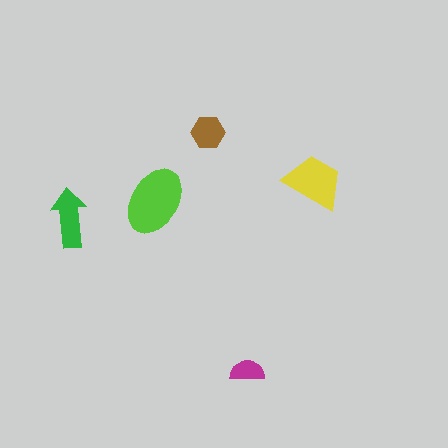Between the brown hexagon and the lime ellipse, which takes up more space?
The lime ellipse.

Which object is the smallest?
The magenta semicircle.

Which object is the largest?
The lime ellipse.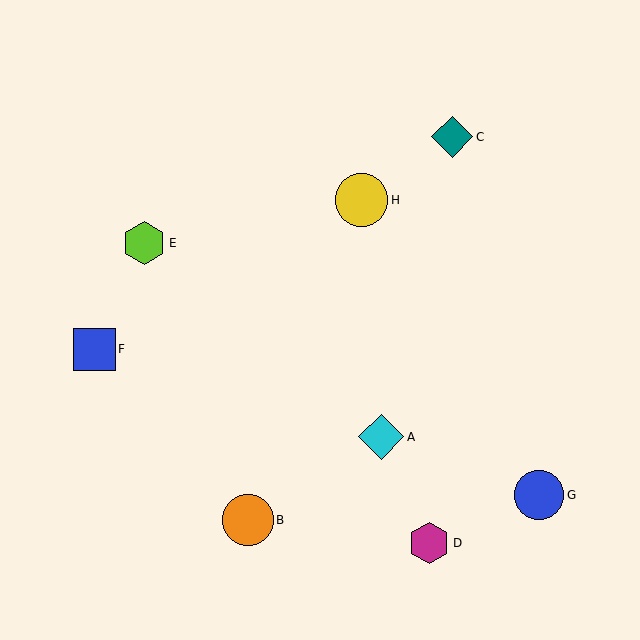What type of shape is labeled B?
Shape B is an orange circle.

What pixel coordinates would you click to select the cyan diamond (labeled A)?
Click at (381, 437) to select the cyan diamond A.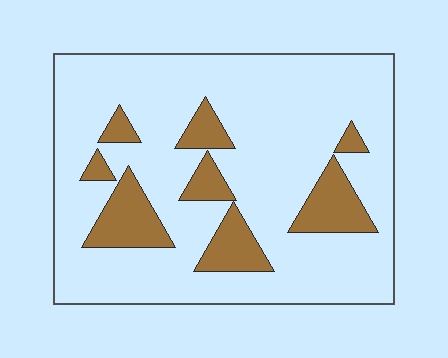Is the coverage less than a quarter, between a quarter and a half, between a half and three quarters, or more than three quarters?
Less than a quarter.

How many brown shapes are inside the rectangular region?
8.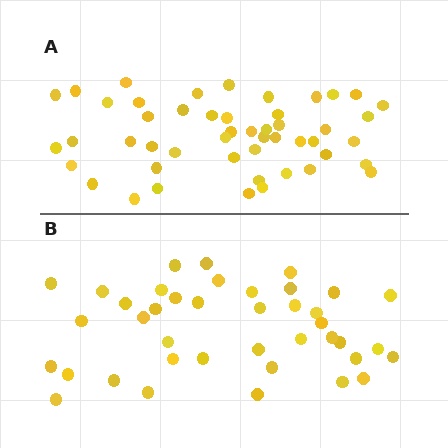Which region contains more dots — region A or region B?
Region A (the top region) has more dots.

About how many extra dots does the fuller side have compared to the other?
Region A has roughly 8 or so more dots than region B.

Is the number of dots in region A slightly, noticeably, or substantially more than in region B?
Region A has only slightly more — the two regions are fairly close. The ratio is roughly 1.2 to 1.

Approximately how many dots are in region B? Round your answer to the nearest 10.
About 40 dots.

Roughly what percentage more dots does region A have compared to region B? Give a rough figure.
About 20% more.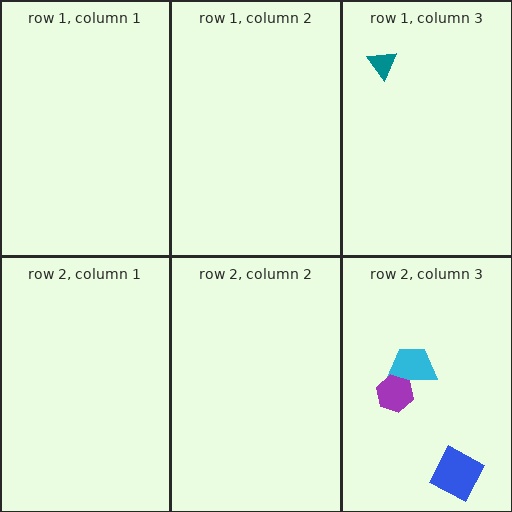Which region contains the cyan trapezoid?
The row 2, column 3 region.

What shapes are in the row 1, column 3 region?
The teal triangle.